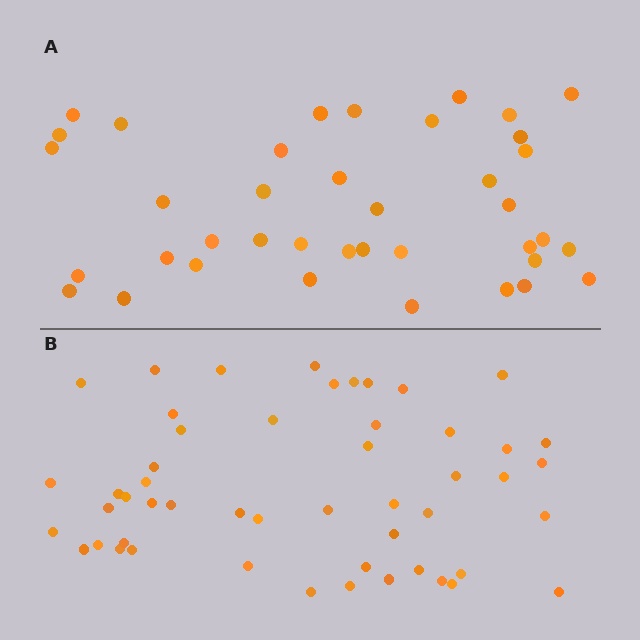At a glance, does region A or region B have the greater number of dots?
Region B (the bottom region) has more dots.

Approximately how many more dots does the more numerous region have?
Region B has roughly 12 or so more dots than region A.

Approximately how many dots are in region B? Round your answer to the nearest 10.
About 50 dots. (The exact count is 51, which rounds to 50.)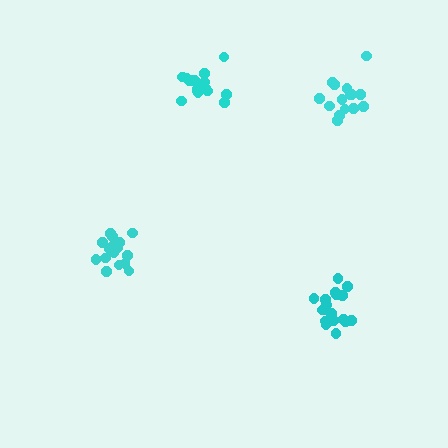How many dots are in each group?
Group 1: 19 dots, Group 2: 15 dots, Group 3: 15 dots, Group 4: 16 dots (65 total).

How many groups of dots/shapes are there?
There are 4 groups.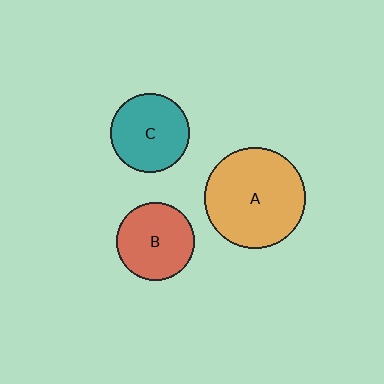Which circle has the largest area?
Circle A (orange).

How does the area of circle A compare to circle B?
Approximately 1.7 times.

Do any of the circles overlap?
No, none of the circles overlap.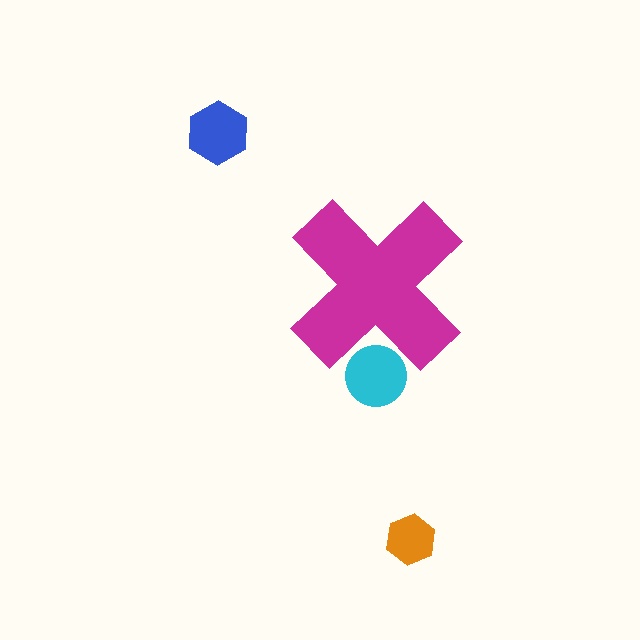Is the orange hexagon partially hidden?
No, the orange hexagon is fully visible.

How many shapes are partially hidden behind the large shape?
1 shape is partially hidden.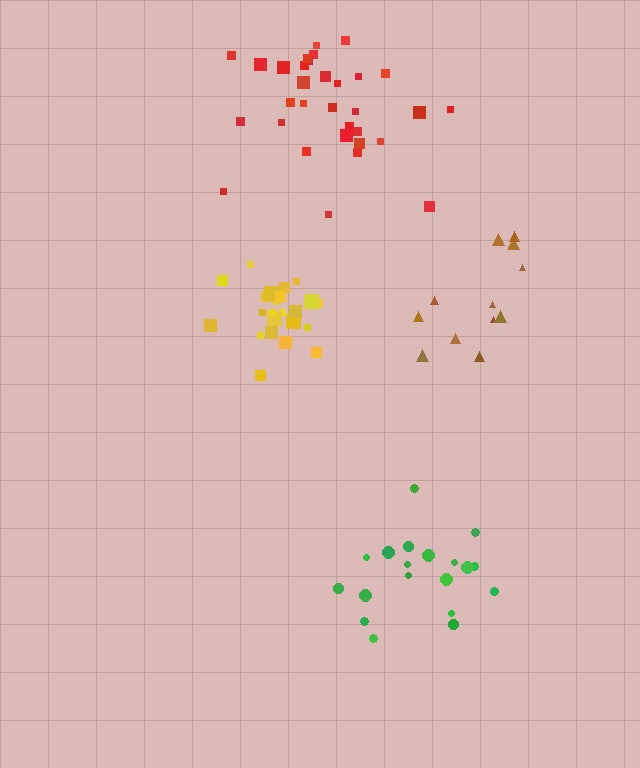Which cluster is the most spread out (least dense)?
Brown.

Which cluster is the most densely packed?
Yellow.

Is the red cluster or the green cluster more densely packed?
Green.